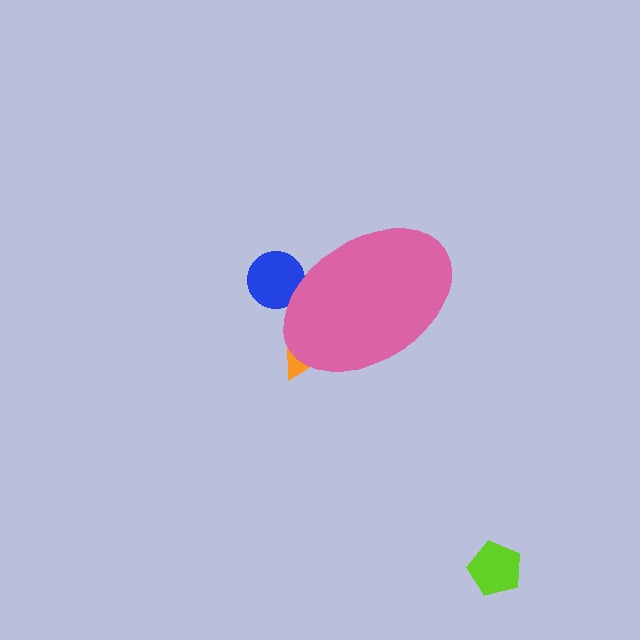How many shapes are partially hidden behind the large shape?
2 shapes are partially hidden.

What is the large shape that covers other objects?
A pink ellipse.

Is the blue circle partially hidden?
Yes, the blue circle is partially hidden behind the pink ellipse.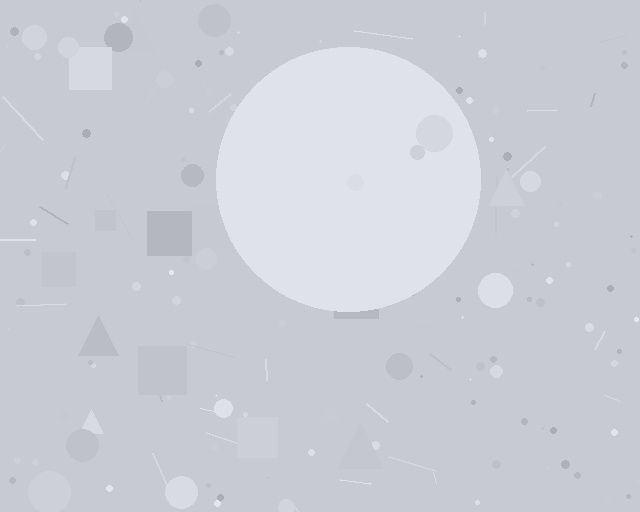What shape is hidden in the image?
A circle is hidden in the image.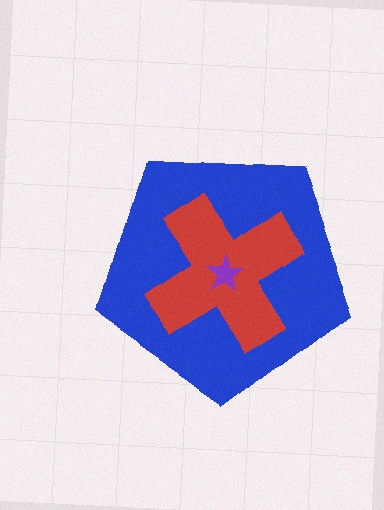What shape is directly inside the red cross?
The purple star.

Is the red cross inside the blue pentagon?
Yes.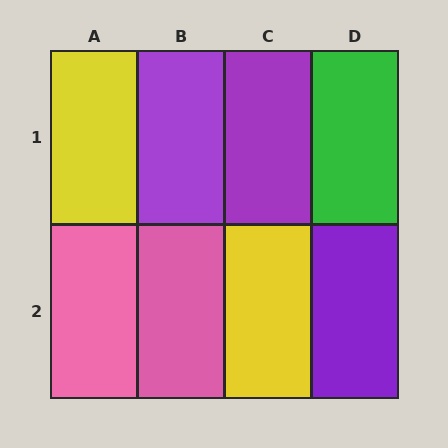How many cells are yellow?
2 cells are yellow.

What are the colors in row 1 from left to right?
Yellow, purple, purple, green.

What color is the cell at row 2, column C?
Yellow.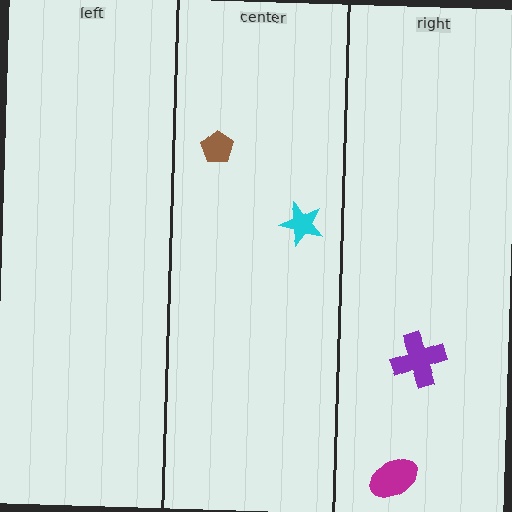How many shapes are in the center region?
2.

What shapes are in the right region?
The purple cross, the magenta ellipse.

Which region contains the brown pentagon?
The center region.